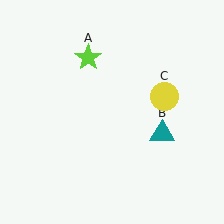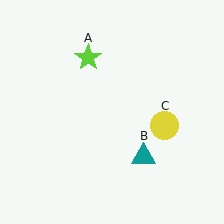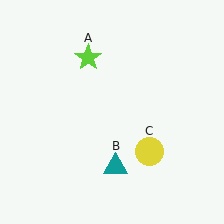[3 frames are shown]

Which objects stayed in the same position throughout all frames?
Lime star (object A) remained stationary.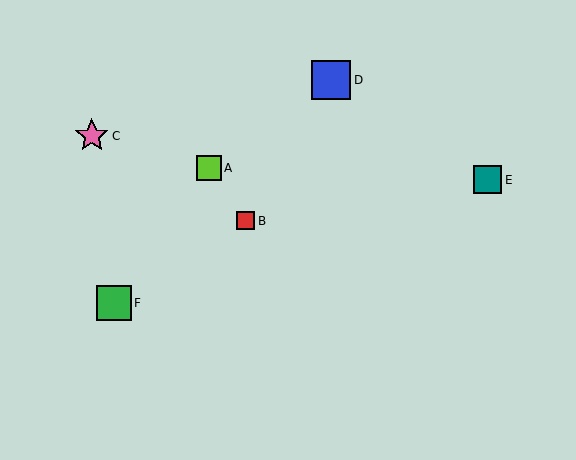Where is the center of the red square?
The center of the red square is at (246, 221).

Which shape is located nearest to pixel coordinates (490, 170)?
The teal square (labeled E) at (487, 180) is nearest to that location.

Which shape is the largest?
The blue square (labeled D) is the largest.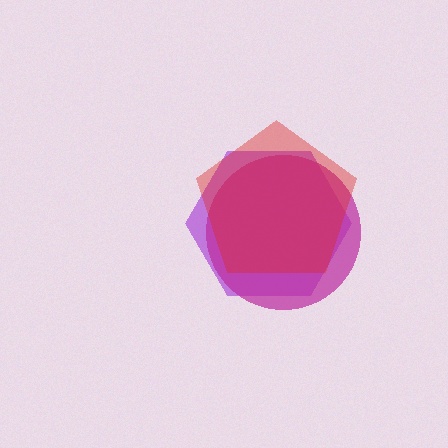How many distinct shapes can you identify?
There are 3 distinct shapes: a purple hexagon, a magenta circle, a red pentagon.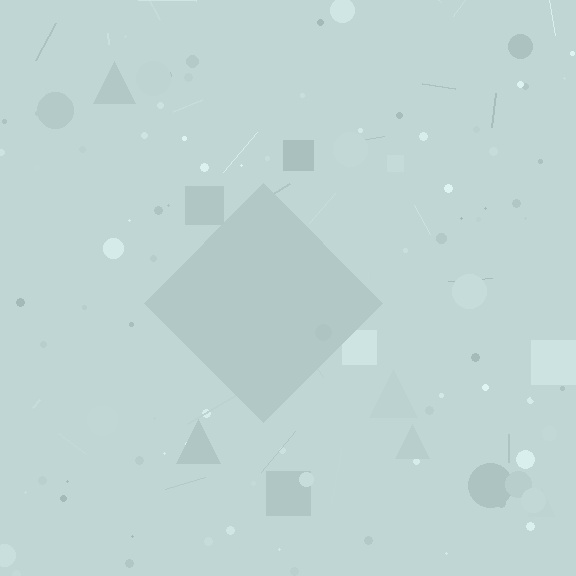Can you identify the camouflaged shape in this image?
The camouflaged shape is a diamond.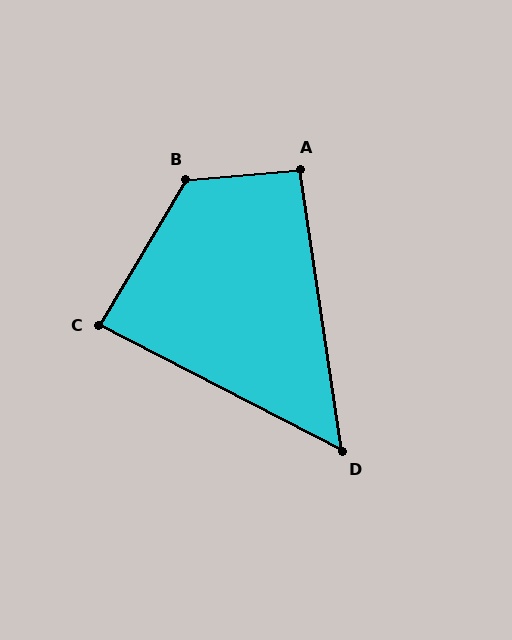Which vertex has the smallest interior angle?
D, at approximately 54 degrees.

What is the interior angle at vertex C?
Approximately 87 degrees (approximately right).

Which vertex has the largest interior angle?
B, at approximately 126 degrees.